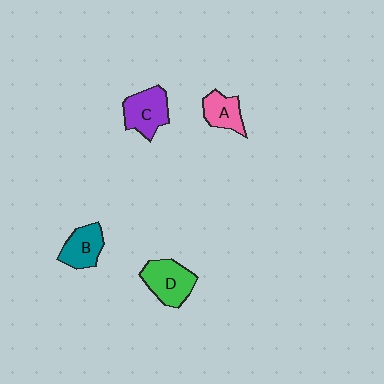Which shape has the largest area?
Shape D (green).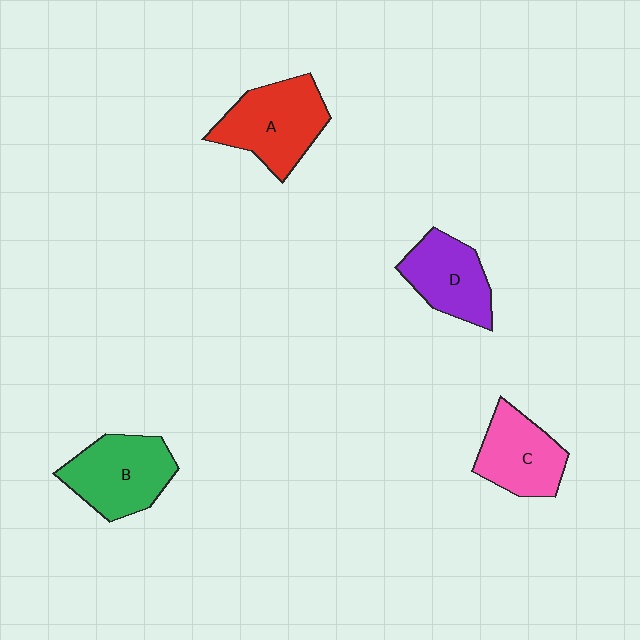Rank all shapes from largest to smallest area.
From largest to smallest: A (red), B (green), C (pink), D (purple).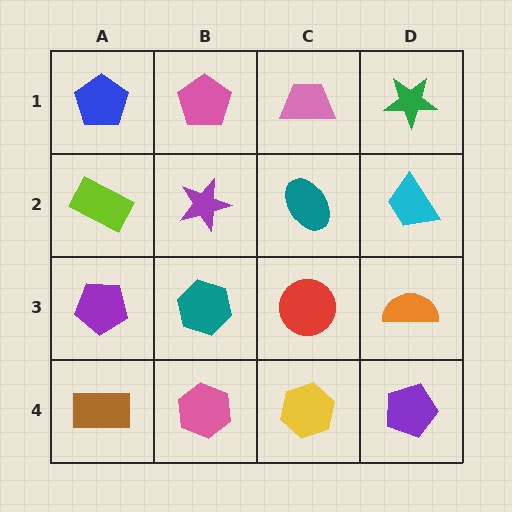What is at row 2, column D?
A cyan trapezoid.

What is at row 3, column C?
A red circle.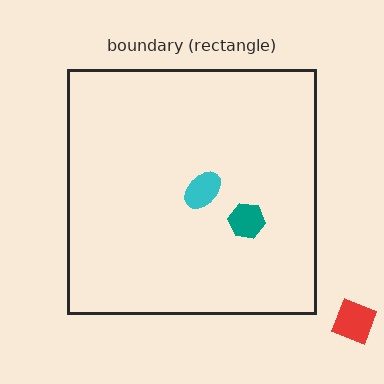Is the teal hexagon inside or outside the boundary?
Inside.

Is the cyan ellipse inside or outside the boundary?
Inside.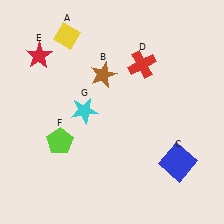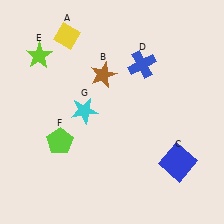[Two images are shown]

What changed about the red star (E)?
In Image 1, E is red. In Image 2, it changed to lime.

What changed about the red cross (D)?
In Image 1, D is red. In Image 2, it changed to blue.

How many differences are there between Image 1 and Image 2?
There are 2 differences between the two images.